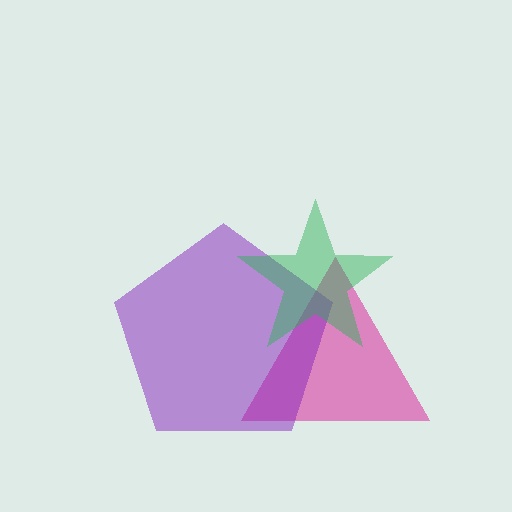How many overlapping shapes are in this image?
There are 3 overlapping shapes in the image.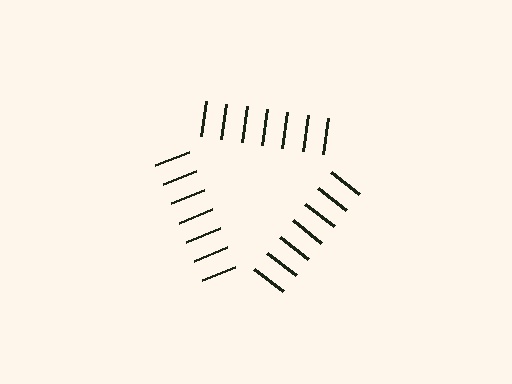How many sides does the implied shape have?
3 sides — the line-ends trace a triangle.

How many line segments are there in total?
21 — 7 along each of the 3 edges.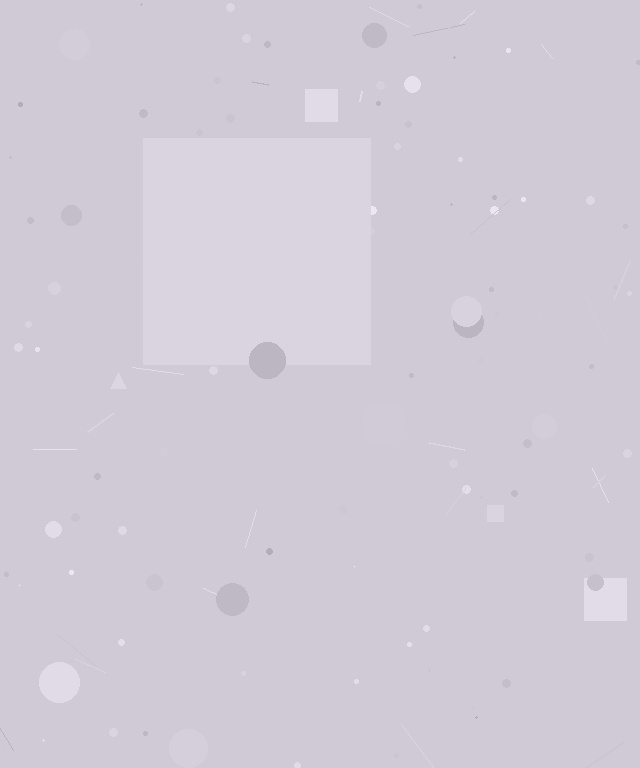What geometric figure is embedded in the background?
A square is embedded in the background.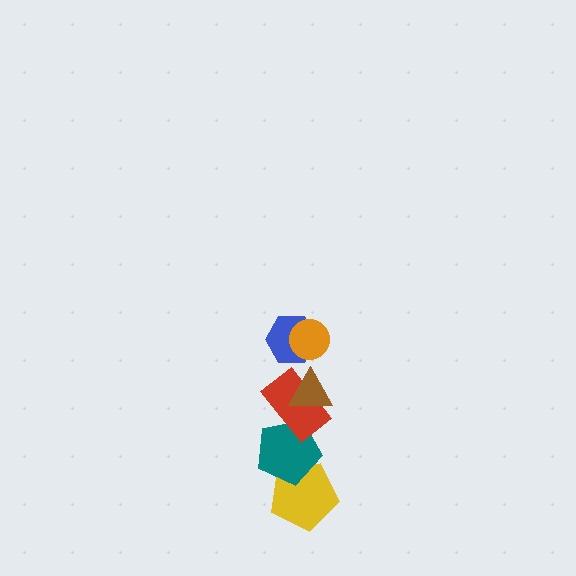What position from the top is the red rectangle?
The red rectangle is 4th from the top.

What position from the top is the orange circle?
The orange circle is 1st from the top.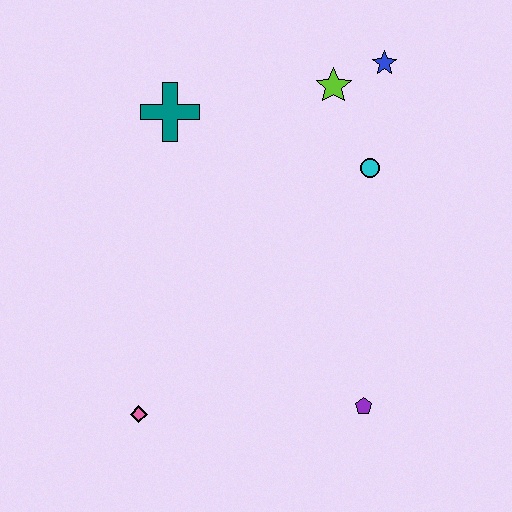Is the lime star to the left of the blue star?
Yes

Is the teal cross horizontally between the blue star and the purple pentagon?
No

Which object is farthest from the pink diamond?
The blue star is farthest from the pink diamond.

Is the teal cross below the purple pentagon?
No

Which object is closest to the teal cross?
The lime star is closest to the teal cross.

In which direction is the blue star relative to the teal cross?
The blue star is to the right of the teal cross.